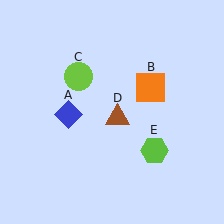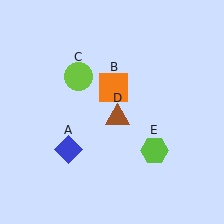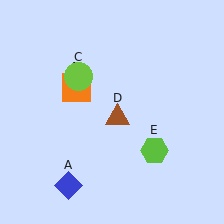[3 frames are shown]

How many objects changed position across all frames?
2 objects changed position: blue diamond (object A), orange square (object B).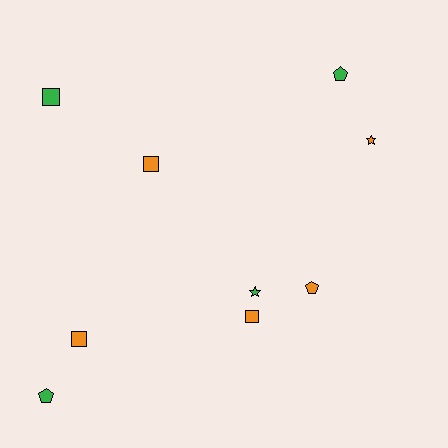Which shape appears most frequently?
Square, with 4 objects.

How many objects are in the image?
There are 9 objects.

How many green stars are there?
There is 1 green star.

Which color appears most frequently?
Orange, with 5 objects.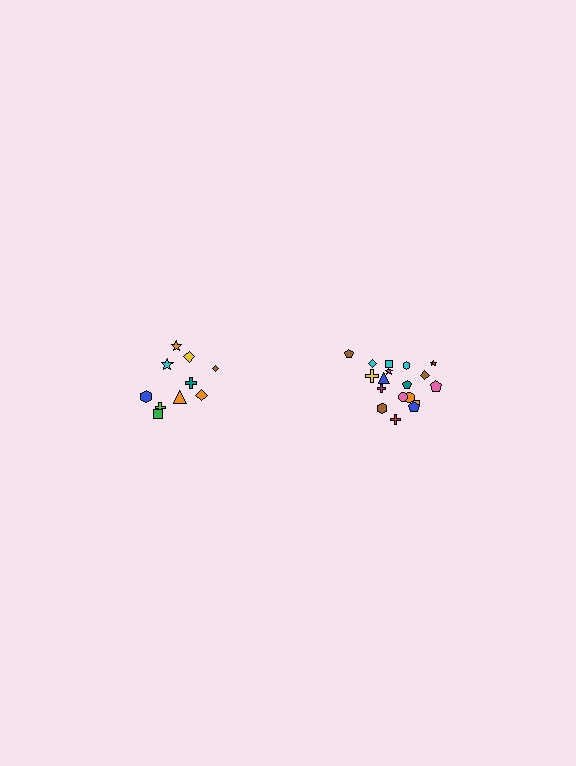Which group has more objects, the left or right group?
The right group.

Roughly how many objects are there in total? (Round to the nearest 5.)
Roughly 30 objects in total.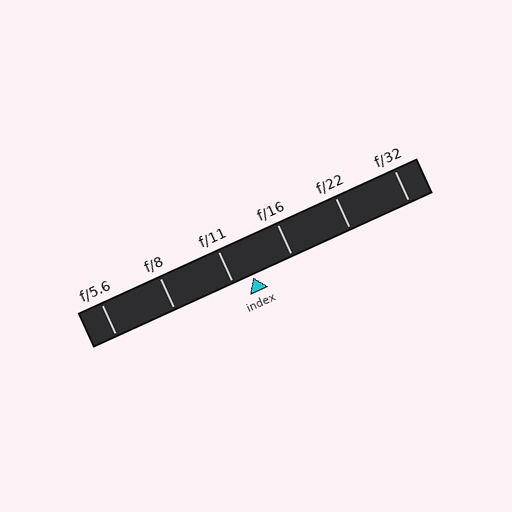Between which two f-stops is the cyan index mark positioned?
The index mark is between f/11 and f/16.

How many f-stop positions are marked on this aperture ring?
There are 6 f-stop positions marked.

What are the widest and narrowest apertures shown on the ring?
The widest aperture shown is f/5.6 and the narrowest is f/32.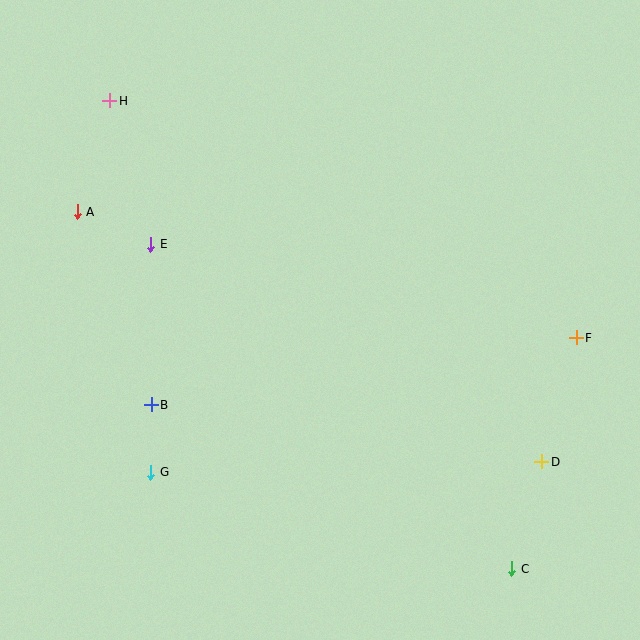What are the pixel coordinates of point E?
Point E is at (151, 244).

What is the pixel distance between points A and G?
The distance between A and G is 271 pixels.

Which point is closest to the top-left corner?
Point H is closest to the top-left corner.